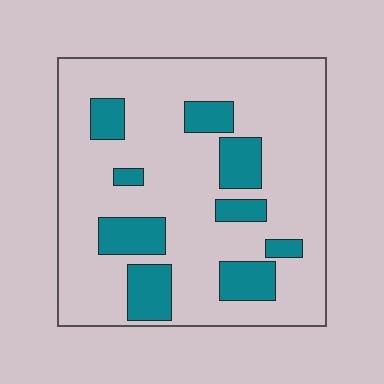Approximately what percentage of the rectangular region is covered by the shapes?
Approximately 20%.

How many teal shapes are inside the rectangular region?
9.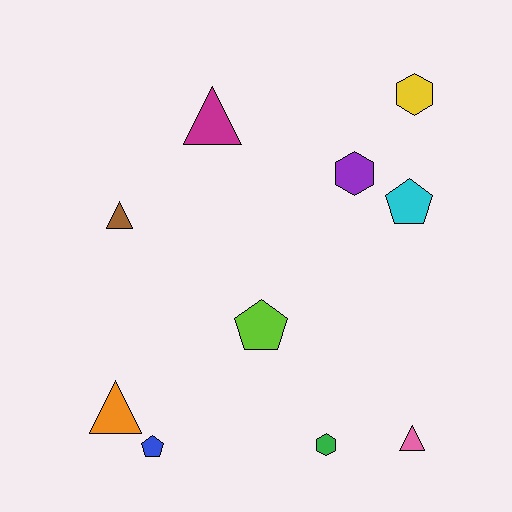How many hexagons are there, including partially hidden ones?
There are 3 hexagons.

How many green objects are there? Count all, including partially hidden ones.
There is 1 green object.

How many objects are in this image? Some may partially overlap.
There are 10 objects.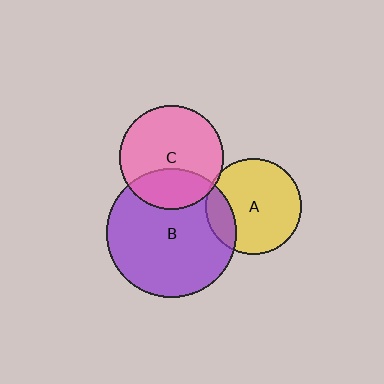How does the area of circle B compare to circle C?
Approximately 1.6 times.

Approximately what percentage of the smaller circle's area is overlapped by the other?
Approximately 20%.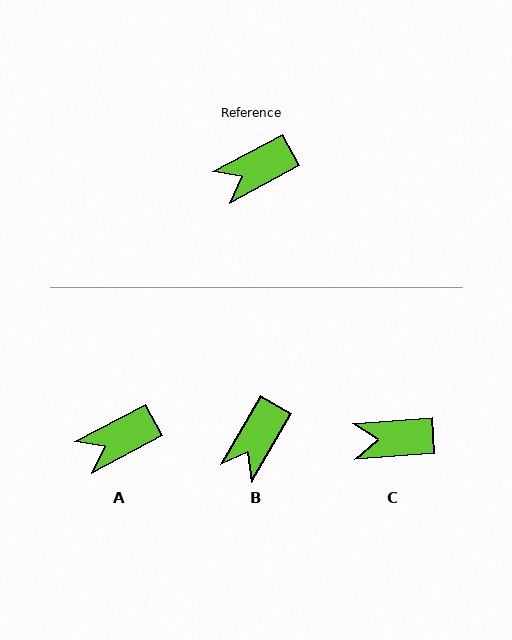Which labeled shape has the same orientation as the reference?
A.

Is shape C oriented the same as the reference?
No, it is off by about 24 degrees.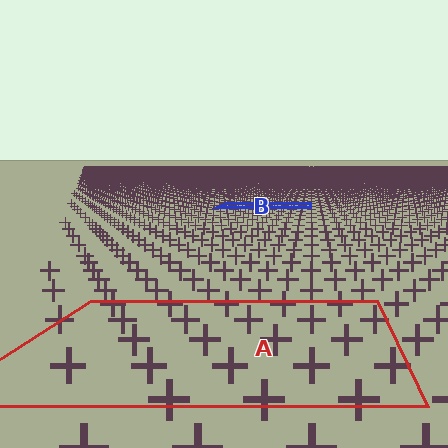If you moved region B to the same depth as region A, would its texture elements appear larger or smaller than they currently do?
They would appear larger. At a closer depth, the same texture elements are projected at a bigger on-screen size.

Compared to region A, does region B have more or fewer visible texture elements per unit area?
Region B has more texture elements per unit area — they are packed more densely because it is farther away.